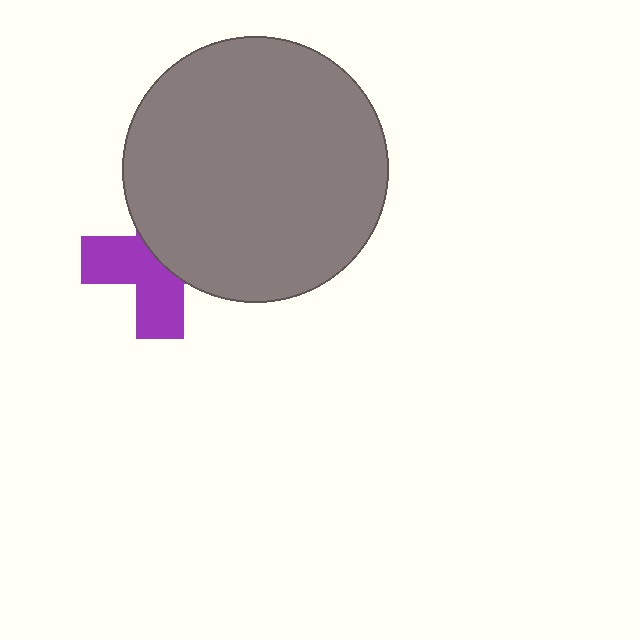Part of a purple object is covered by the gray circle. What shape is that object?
It is a cross.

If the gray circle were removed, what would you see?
You would see the complete purple cross.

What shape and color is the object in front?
The object in front is a gray circle.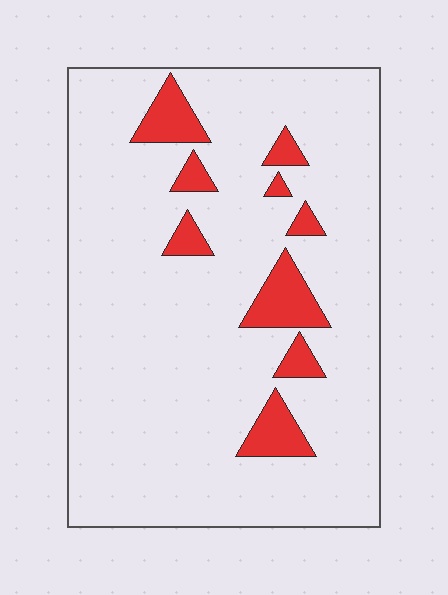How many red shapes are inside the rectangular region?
9.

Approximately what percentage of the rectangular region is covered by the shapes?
Approximately 10%.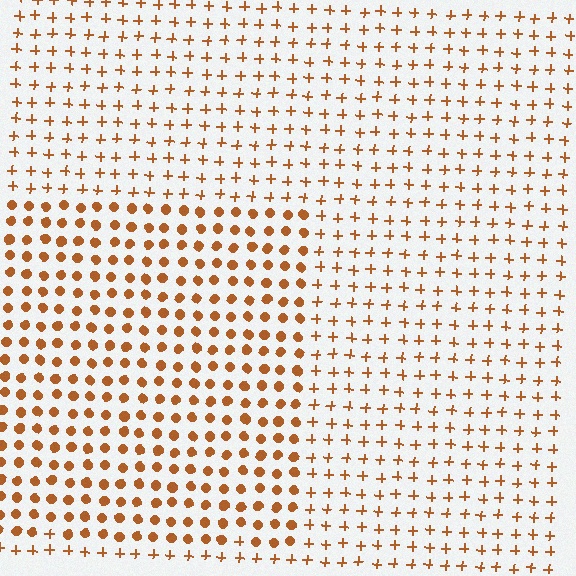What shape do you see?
I see a rectangle.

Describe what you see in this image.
The image is filled with small brown elements arranged in a uniform grid. A rectangle-shaped region contains circles, while the surrounding area contains plus signs. The boundary is defined purely by the change in element shape.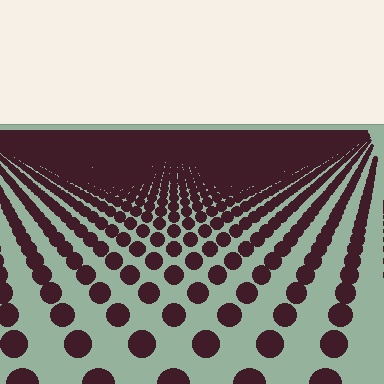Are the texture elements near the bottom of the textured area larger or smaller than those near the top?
Larger. Near the bottom, elements are closer to the viewer and appear at a bigger on-screen size.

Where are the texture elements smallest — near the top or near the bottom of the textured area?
Near the top.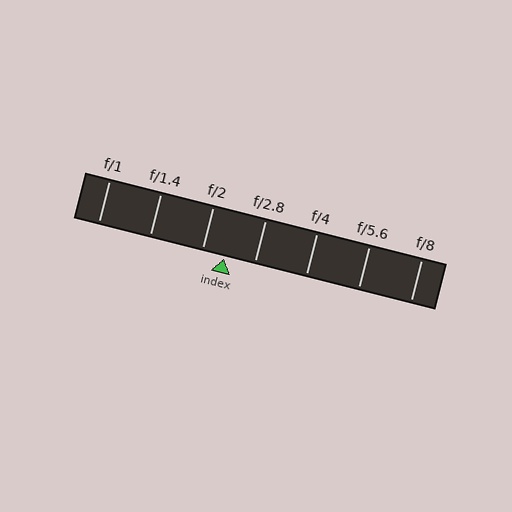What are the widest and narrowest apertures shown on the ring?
The widest aperture shown is f/1 and the narrowest is f/8.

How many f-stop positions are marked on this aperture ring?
There are 7 f-stop positions marked.